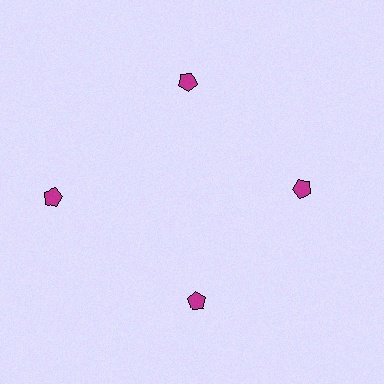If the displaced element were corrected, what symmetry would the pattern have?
It would have 4-fold rotational symmetry — the pattern would map onto itself every 90 degrees.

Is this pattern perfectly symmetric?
No. The 4 magenta pentagons are arranged in a ring, but one element near the 9 o'clock position is pushed outward from the center, breaking the 4-fold rotational symmetry.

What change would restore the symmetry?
The symmetry would be restored by moving it inward, back onto the ring so that all 4 pentagons sit at equal angles and equal distance from the center.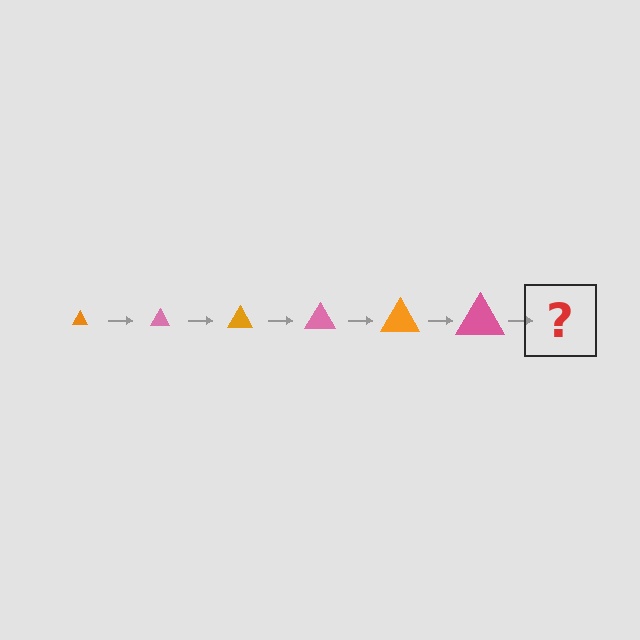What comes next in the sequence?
The next element should be an orange triangle, larger than the previous one.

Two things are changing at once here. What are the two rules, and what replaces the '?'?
The two rules are that the triangle grows larger each step and the color cycles through orange and pink. The '?' should be an orange triangle, larger than the previous one.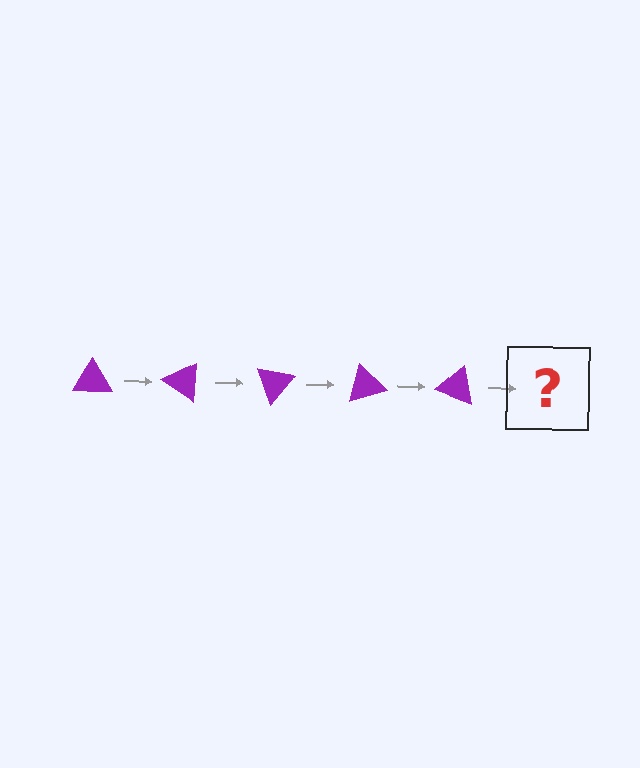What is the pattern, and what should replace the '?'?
The pattern is that the triangle rotates 35 degrees each step. The '?' should be a purple triangle rotated 175 degrees.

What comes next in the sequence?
The next element should be a purple triangle rotated 175 degrees.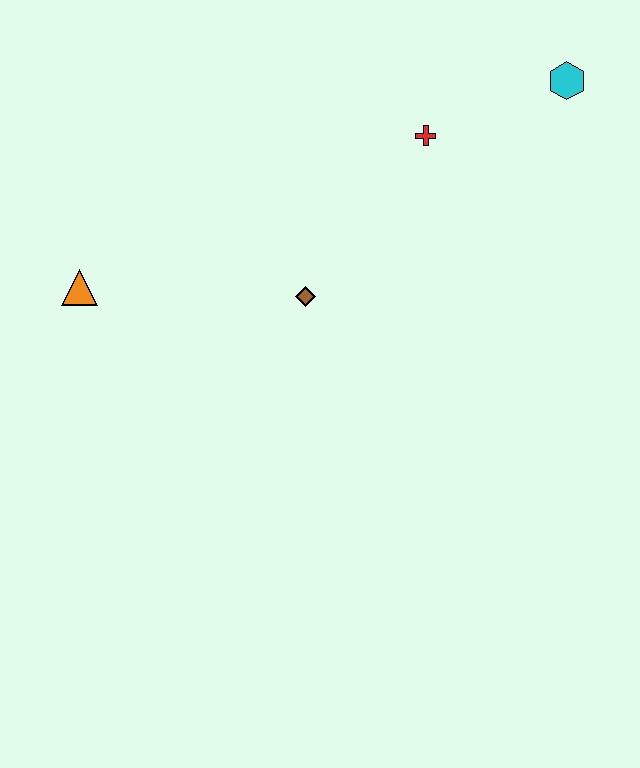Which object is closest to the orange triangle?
The brown diamond is closest to the orange triangle.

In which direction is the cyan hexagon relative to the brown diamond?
The cyan hexagon is to the right of the brown diamond.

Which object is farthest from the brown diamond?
The cyan hexagon is farthest from the brown diamond.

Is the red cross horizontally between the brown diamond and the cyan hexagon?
Yes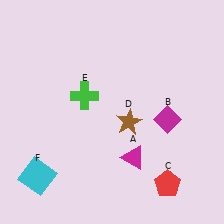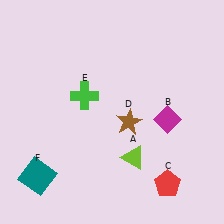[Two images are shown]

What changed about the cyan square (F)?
In Image 1, F is cyan. In Image 2, it changed to teal.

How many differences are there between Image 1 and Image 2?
There are 2 differences between the two images.